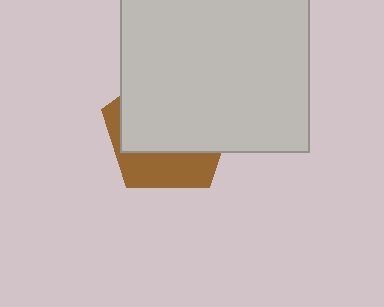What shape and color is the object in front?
The object in front is a light gray square.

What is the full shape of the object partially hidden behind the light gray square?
The partially hidden object is a brown pentagon.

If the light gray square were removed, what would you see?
You would see the complete brown pentagon.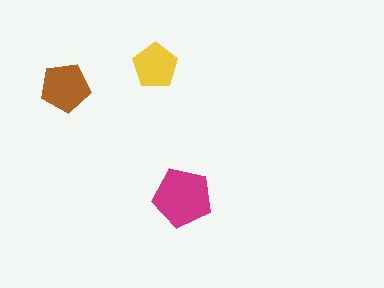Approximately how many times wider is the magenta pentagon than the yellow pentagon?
About 1.5 times wider.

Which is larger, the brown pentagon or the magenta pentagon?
The magenta one.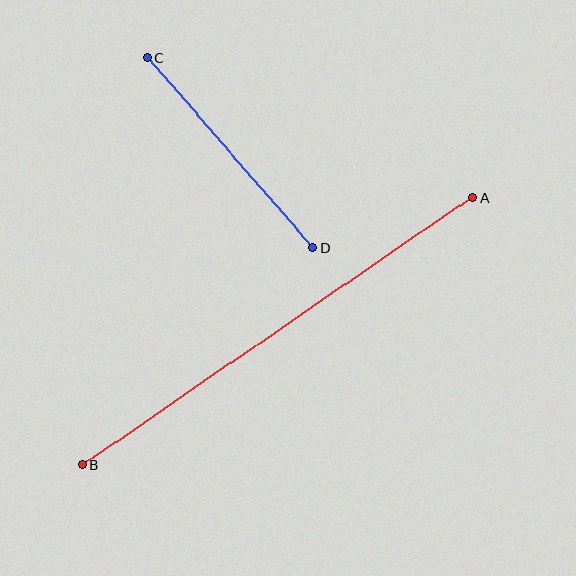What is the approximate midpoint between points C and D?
The midpoint is at approximately (230, 153) pixels.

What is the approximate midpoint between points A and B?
The midpoint is at approximately (278, 331) pixels.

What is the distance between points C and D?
The distance is approximately 252 pixels.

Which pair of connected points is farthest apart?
Points A and B are farthest apart.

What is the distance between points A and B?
The distance is approximately 473 pixels.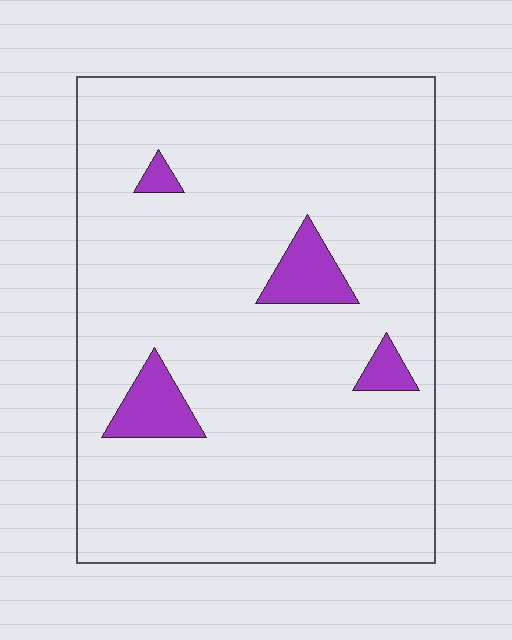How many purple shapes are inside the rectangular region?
4.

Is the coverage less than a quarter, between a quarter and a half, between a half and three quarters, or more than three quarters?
Less than a quarter.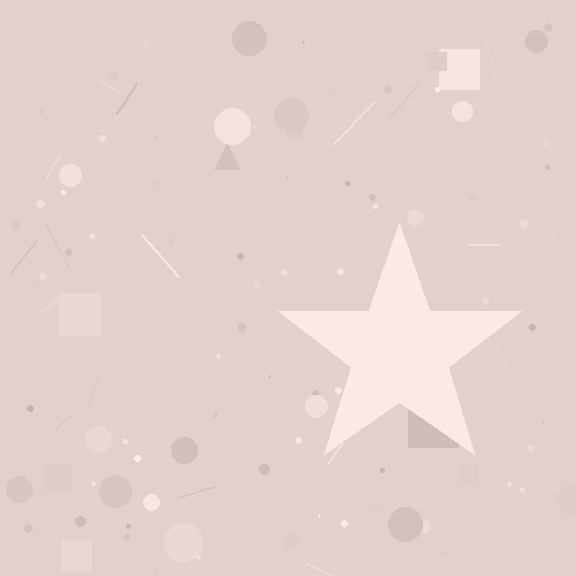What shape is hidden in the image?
A star is hidden in the image.